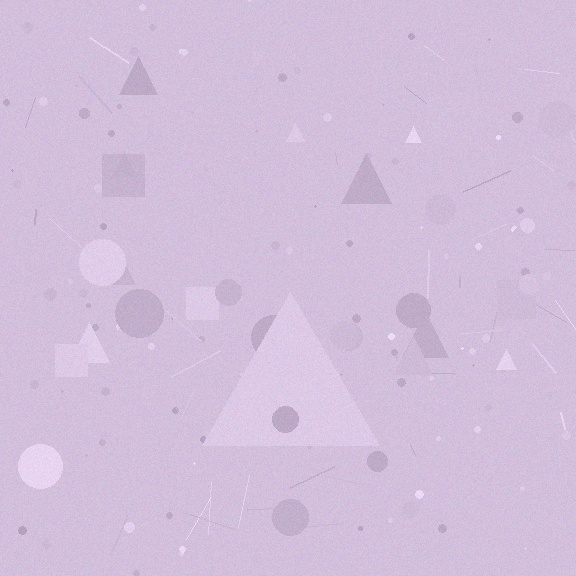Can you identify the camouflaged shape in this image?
The camouflaged shape is a triangle.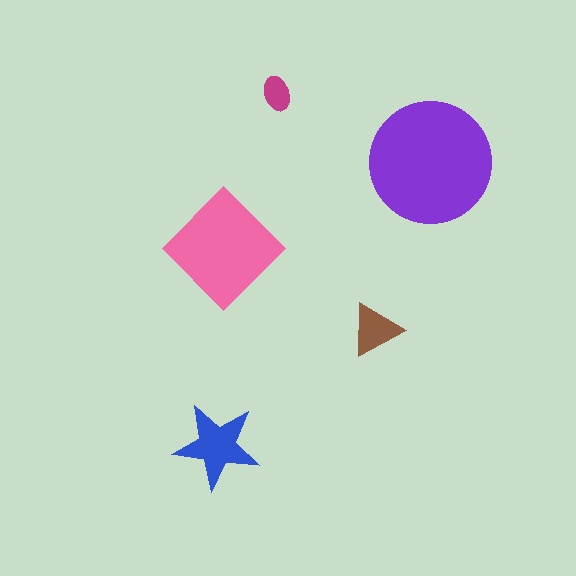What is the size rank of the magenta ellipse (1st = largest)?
5th.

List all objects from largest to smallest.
The purple circle, the pink diamond, the blue star, the brown triangle, the magenta ellipse.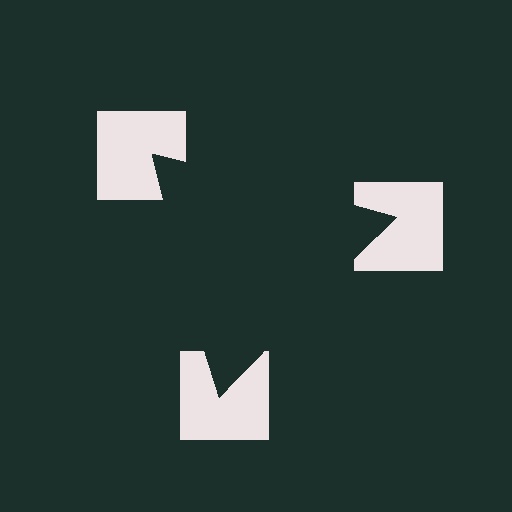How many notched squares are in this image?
There are 3 — one at each vertex of the illusory triangle.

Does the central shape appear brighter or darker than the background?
It typically appears slightly darker than the background, even though no actual brightness change is drawn.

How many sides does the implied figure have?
3 sides.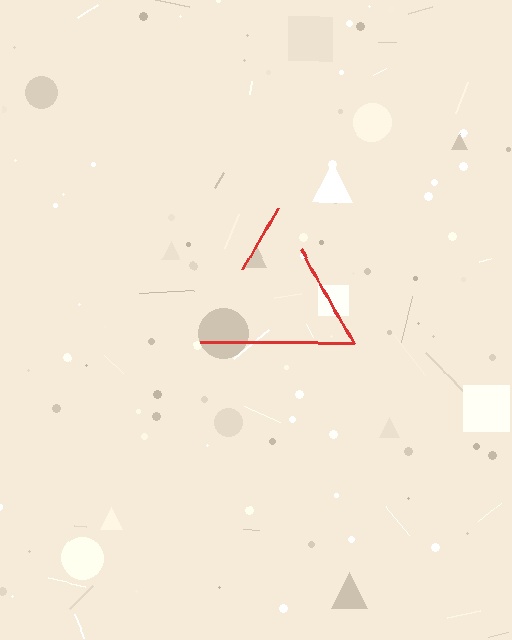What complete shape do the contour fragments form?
The contour fragments form a triangle.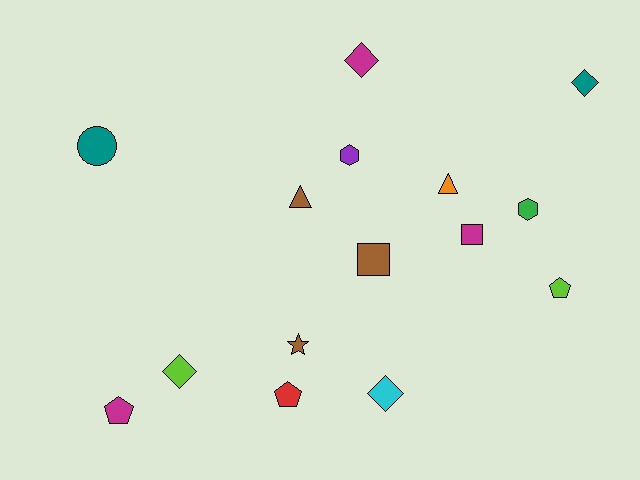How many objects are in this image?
There are 15 objects.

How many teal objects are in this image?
There are 2 teal objects.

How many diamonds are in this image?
There are 4 diamonds.